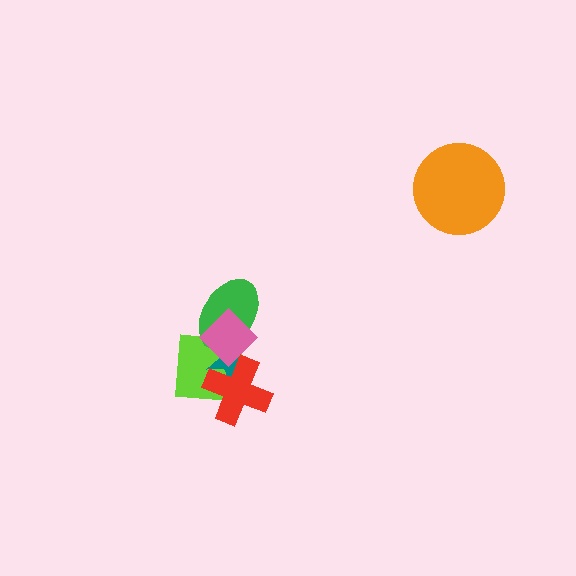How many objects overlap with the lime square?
4 objects overlap with the lime square.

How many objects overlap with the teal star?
4 objects overlap with the teal star.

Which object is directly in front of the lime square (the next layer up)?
The teal star is directly in front of the lime square.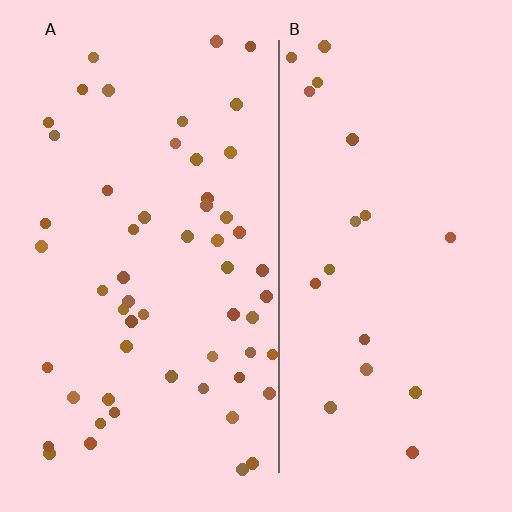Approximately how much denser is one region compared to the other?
Approximately 2.8× — region A over region B.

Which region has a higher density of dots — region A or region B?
A (the left).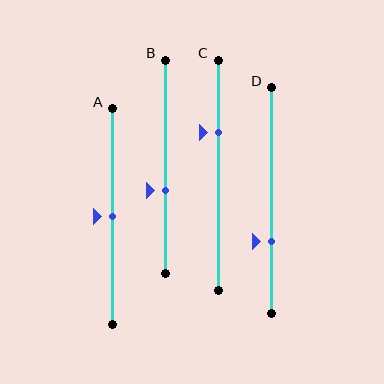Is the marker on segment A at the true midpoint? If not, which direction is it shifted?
Yes, the marker on segment A is at the true midpoint.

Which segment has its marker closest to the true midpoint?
Segment A has its marker closest to the true midpoint.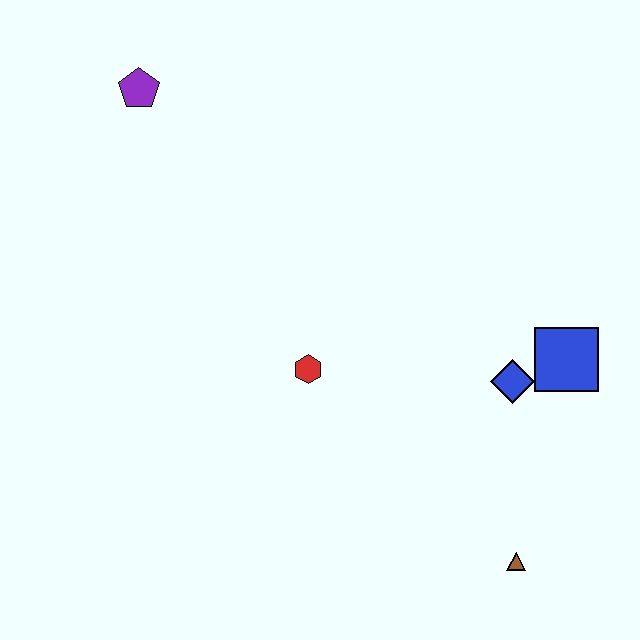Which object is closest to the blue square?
The blue diamond is closest to the blue square.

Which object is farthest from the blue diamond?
The purple pentagon is farthest from the blue diamond.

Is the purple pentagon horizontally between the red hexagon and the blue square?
No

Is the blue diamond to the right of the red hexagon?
Yes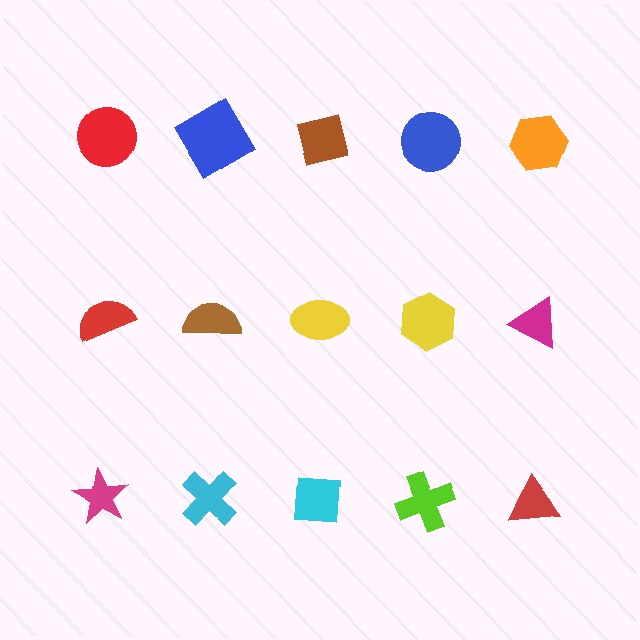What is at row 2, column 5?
A magenta triangle.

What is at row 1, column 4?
A blue circle.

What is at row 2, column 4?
A yellow hexagon.